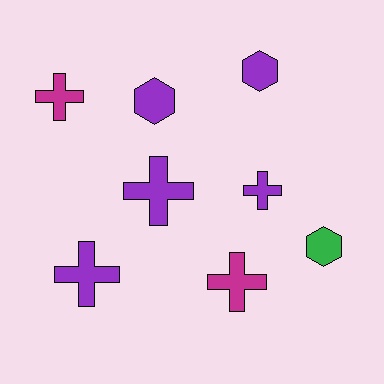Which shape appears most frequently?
Cross, with 5 objects.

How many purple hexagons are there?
There are 2 purple hexagons.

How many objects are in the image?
There are 8 objects.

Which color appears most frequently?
Purple, with 5 objects.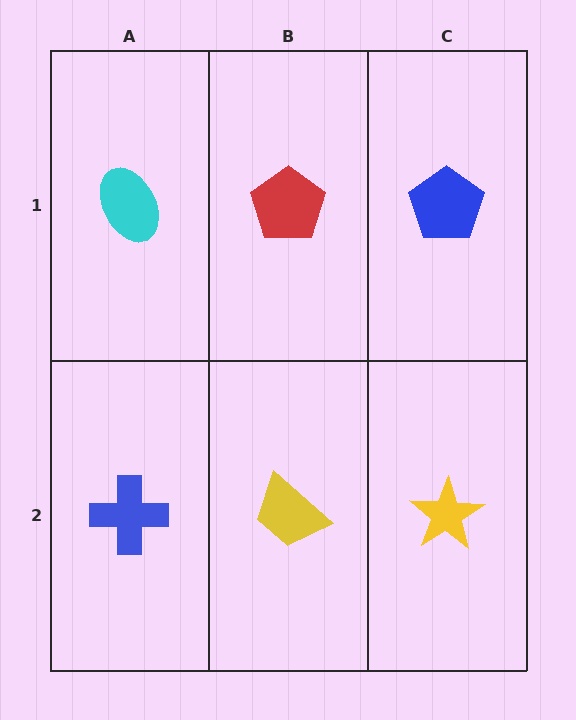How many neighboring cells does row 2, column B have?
3.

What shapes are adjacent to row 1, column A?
A blue cross (row 2, column A), a red pentagon (row 1, column B).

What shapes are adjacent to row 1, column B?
A yellow trapezoid (row 2, column B), a cyan ellipse (row 1, column A), a blue pentagon (row 1, column C).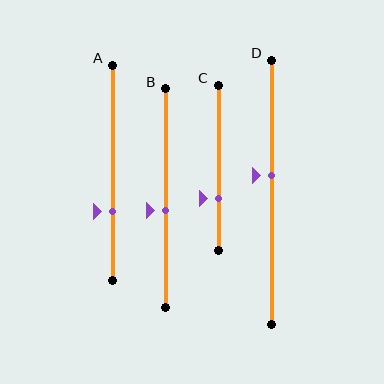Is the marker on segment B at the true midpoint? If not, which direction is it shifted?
No, the marker on segment B is shifted downward by about 6% of the segment length.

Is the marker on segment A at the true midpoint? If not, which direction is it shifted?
No, the marker on segment A is shifted downward by about 18% of the segment length.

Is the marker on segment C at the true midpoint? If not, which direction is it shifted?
No, the marker on segment C is shifted downward by about 19% of the segment length.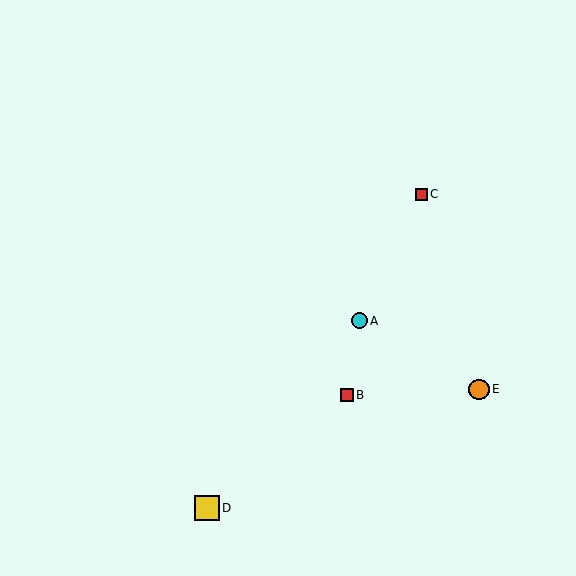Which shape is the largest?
The yellow square (labeled D) is the largest.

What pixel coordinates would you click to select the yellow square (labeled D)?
Click at (207, 508) to select the yellow square D.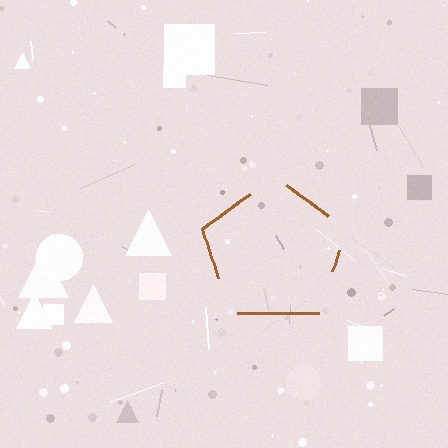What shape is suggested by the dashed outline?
The dashed outline suggests a pentagon.